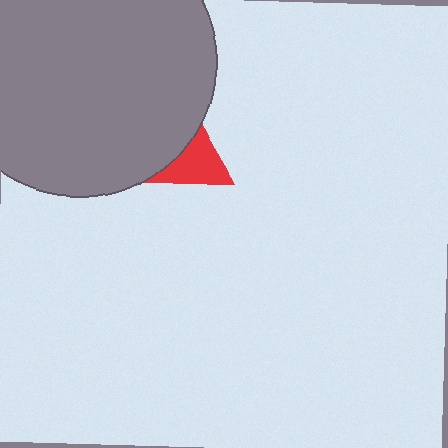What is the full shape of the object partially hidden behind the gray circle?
The partially hidden object is a red triangle.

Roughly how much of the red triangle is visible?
A small part of it is visible (roughly 30%).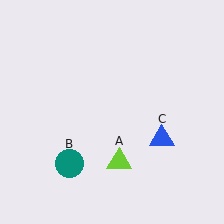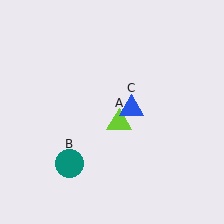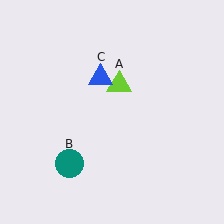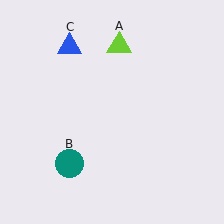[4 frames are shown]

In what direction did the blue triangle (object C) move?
The blue triangle (object C) moved up and to the left.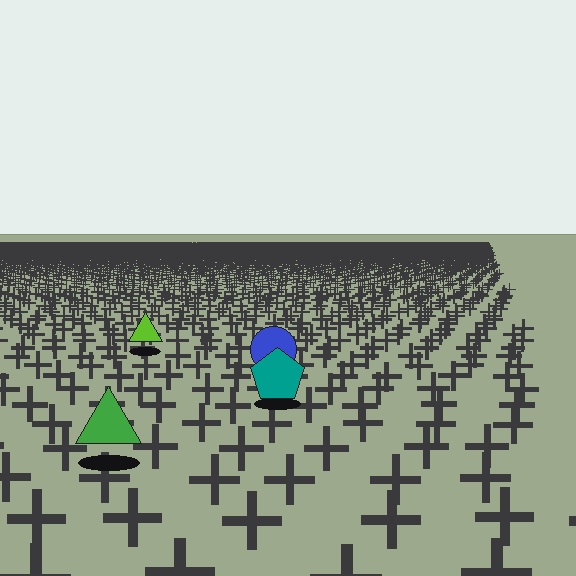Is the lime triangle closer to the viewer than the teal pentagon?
No. The teal pentagon is closer — you can tell from the texture gradient: the ground texture is coarser near it.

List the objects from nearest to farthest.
From nearest to farthest: the green triangle, the teal pentagon, the blue circle, the lime triangle.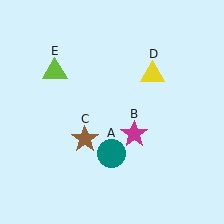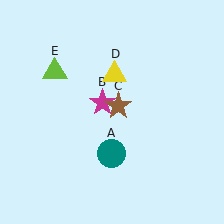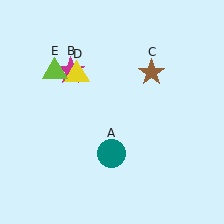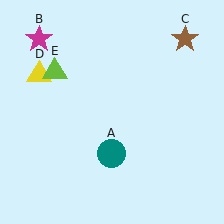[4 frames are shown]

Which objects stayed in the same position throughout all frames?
Teal circle (object A) and lime triangle (object E) remained stationary.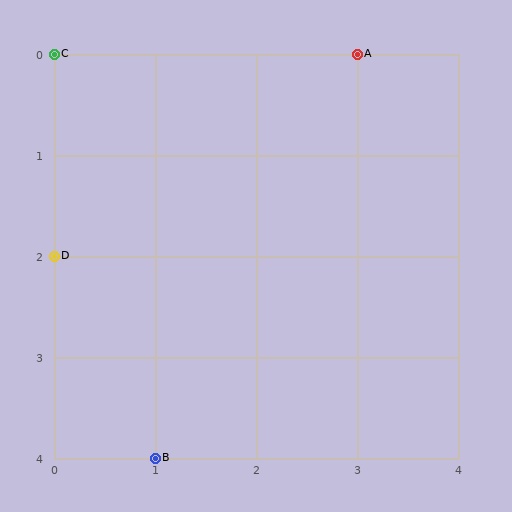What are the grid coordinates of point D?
Point D is at grid coordinates (0, 2).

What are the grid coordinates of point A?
Point A is at grid coordinates (3, 0).